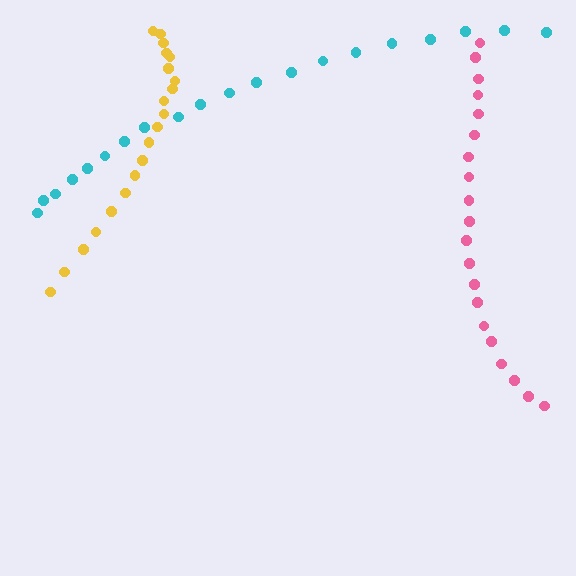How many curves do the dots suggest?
There are 3 distinct paths.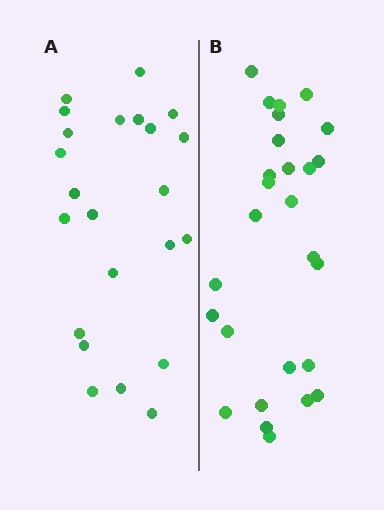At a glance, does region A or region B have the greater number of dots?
Region B (the right region) has more dots.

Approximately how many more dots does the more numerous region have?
Region B has about 4 more dots than region A.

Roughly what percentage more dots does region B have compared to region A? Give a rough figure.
About 15% more.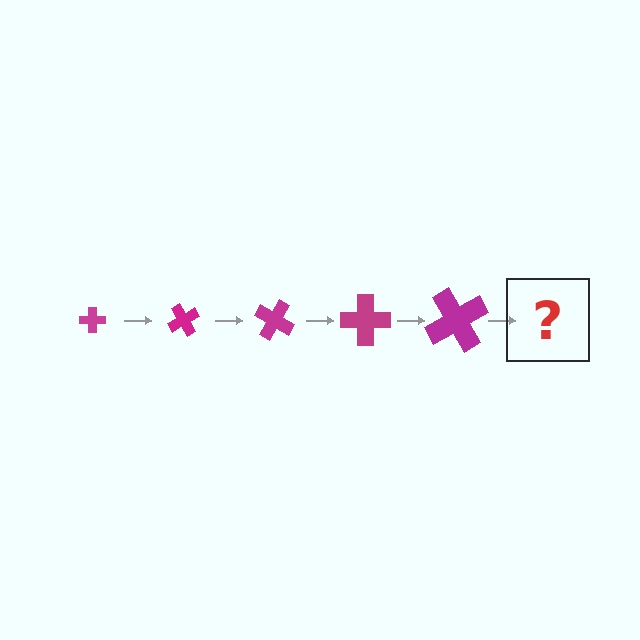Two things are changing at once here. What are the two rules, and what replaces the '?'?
The two rules are that the cross grows larger each step and it rotates 60 degrees each step. The '?' should be a cross, larger than the previous one and rotated 300 degrees from the start.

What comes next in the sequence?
The next element should be a cross, larger than the previous one and rotated 300 degrees from the start.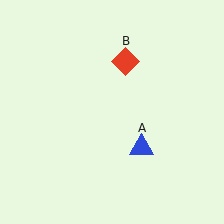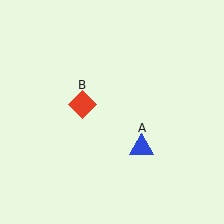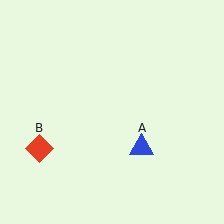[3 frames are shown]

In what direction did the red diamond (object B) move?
The red diamond (object B) moved down and to the left.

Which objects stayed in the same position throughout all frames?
Blue triangle (object A) remained stationary.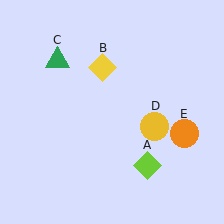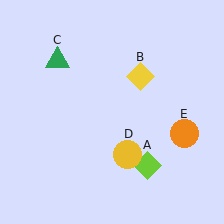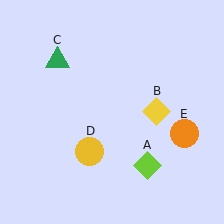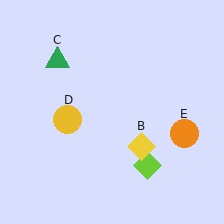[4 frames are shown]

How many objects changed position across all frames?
2 objects changed position: yellow diamond (object B), yellow circle (object D).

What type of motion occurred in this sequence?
The yellow diamond (object B), yellow circle (object D) rotated clockwise around the center of the scene.